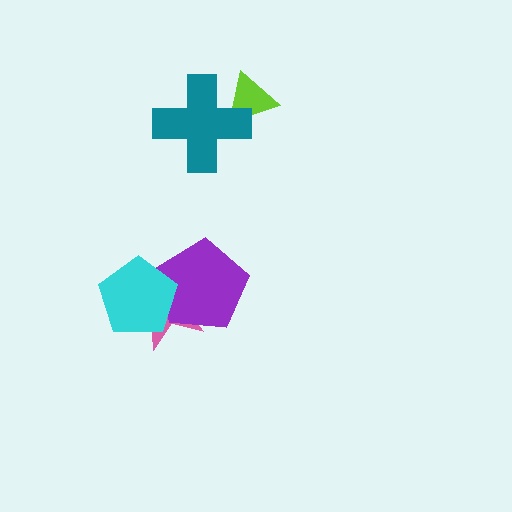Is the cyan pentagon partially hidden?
No, no other shape covers it.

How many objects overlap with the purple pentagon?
2 objects overlap with the purple pentagon.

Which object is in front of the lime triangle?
The teal cross is in front of the lime triangle.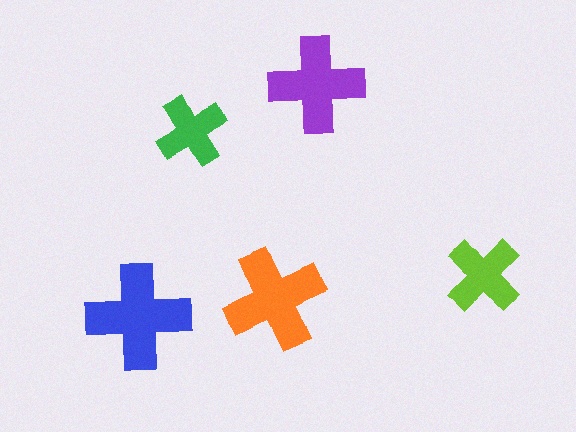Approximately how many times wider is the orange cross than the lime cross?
About 1.5 times wider.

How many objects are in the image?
There are 5 objects in the image.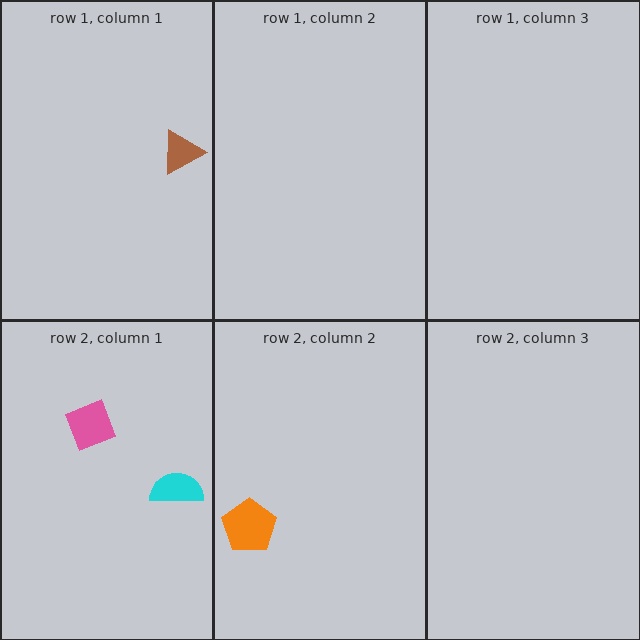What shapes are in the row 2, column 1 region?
The cyan semicircle, the pink diamond.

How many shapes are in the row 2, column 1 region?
2.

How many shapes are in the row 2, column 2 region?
1.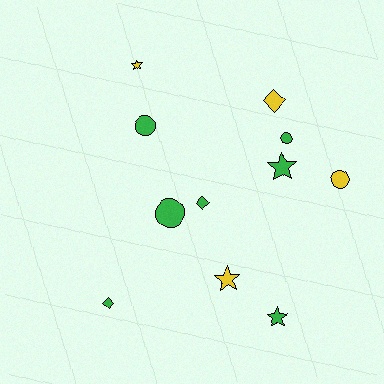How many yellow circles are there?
There is 1 yellow circle.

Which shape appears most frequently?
Circle, with 4 objects.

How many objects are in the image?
There are 11 objects.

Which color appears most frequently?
Green, with 7 objects.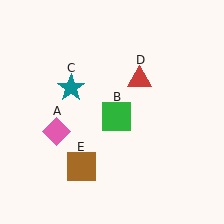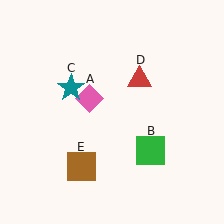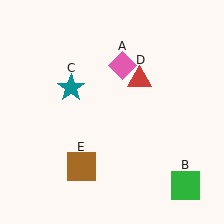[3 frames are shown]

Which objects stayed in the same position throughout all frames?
Teal star (object C) and red triangle (object D) and brown square (object E) remained stationary.